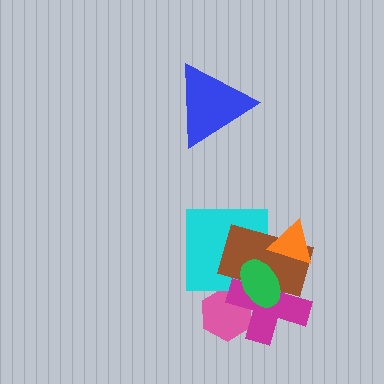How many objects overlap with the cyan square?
3 objects overlap with the cyan square.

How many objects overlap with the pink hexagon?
2 objects overlap with the pink hexagon.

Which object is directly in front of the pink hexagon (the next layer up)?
The magenta cross is directly in front of the pink hexagon.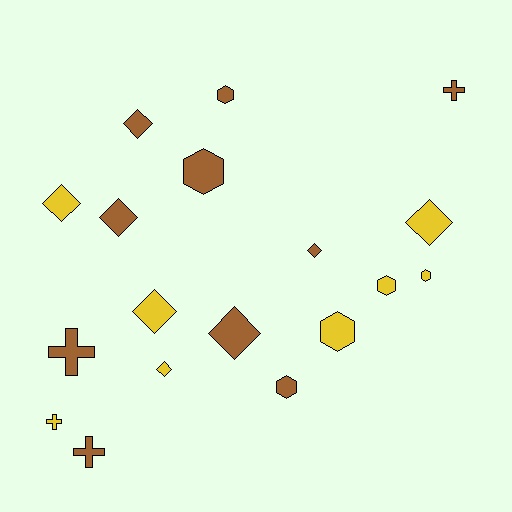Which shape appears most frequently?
Diamond, with 8 objects.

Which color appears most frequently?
Brown, with 10 objects.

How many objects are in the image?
There are 18 objects.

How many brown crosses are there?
There are 3 brown crosses.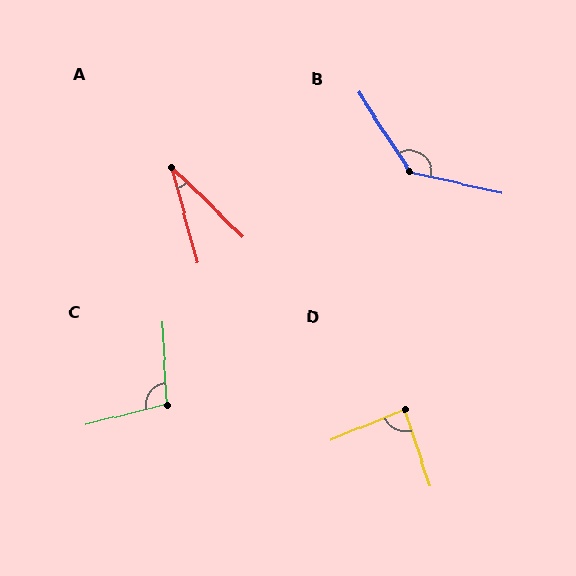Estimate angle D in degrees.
Approximately 86 degrees.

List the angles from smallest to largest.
A (30°), D (86°), C (101°), B (136°).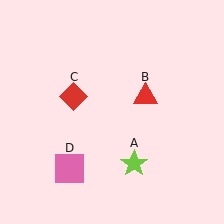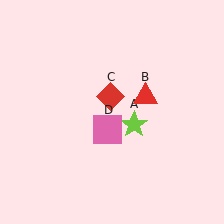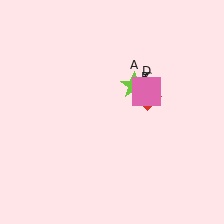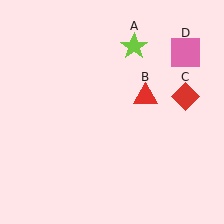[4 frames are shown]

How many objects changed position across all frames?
3 objects changed position: lime star (object A), red diamond (object C), pink square (object D).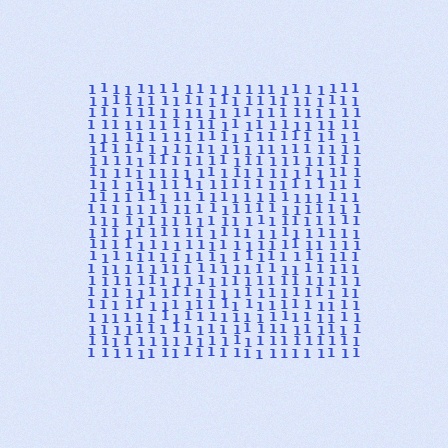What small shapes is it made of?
It is made of small digit 1's.